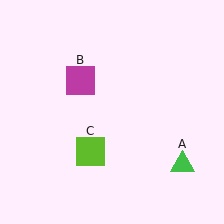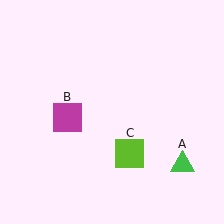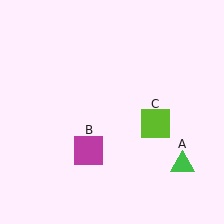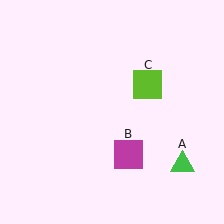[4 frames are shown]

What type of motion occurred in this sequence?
The magenta square (object B), lime square (object C) rotated counterclockwise around the center of the scene.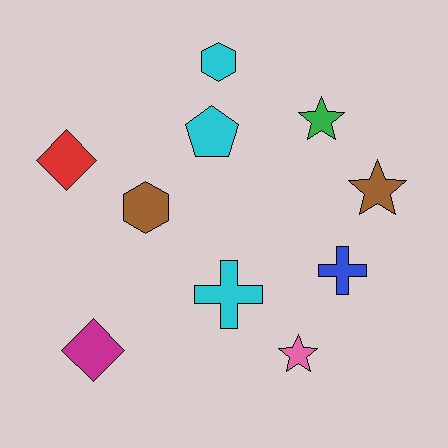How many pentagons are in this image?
There is 1 pentagon.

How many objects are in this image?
There are 10 objects.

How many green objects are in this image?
There is 1 green object.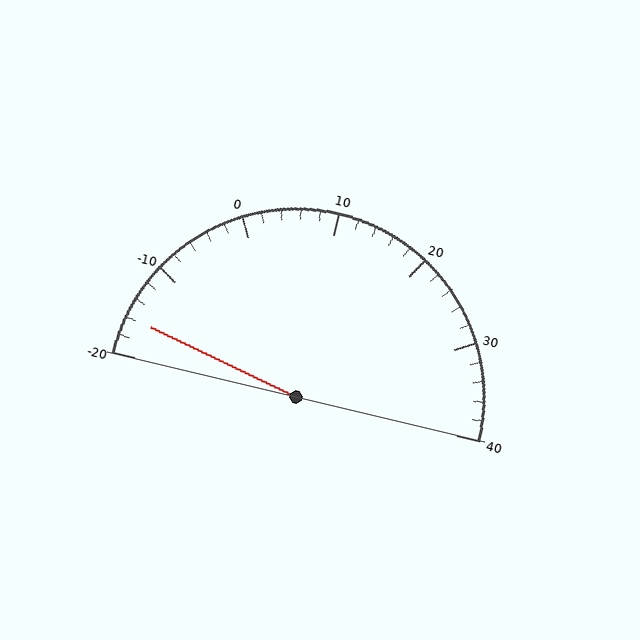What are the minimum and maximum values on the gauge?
The gauge ranges from -20 to 40.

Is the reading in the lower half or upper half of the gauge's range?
The reading is in the lower half of the range (-20 to 40).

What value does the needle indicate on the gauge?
The needle indicates approximately -16.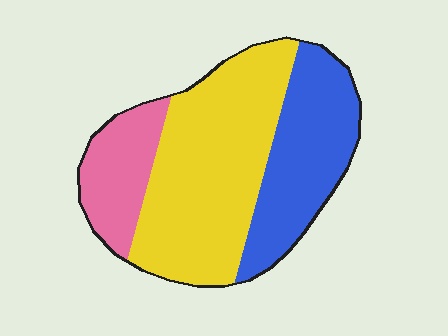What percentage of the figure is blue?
Blue covers about 30% of the figure.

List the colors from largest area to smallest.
From largest to smallest: yellow, blue, pink.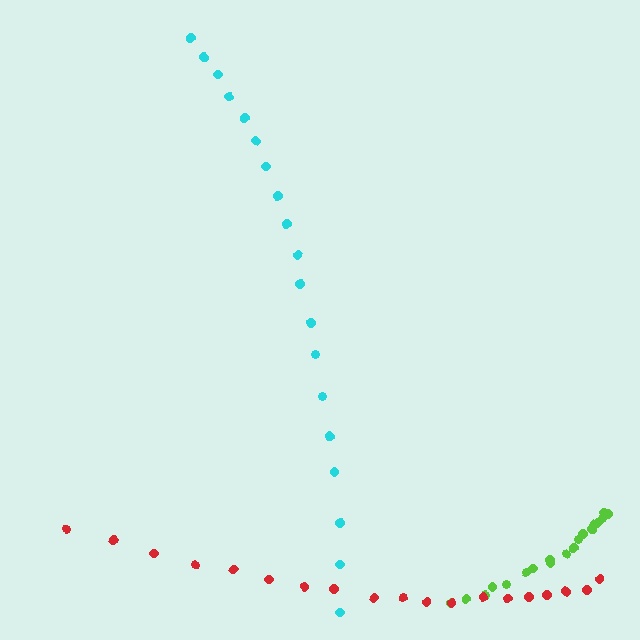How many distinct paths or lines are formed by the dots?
There are 3 distinct paths.